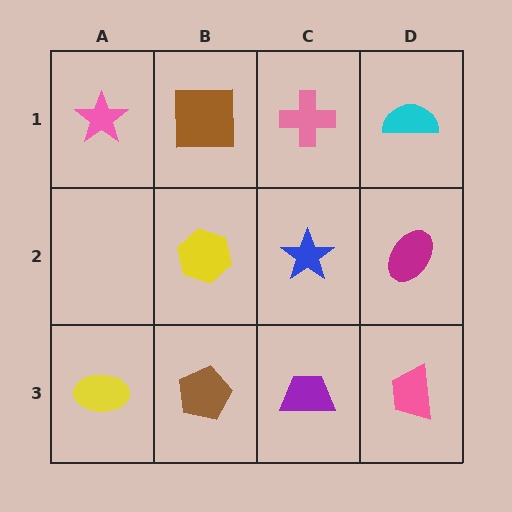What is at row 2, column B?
A yellow hexagon.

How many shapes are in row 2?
3 shapes.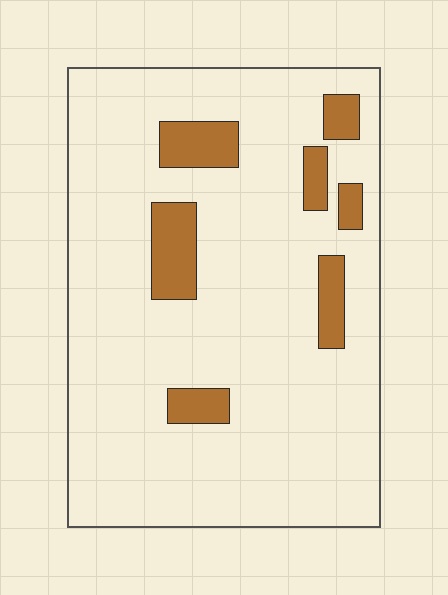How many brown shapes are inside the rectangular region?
7.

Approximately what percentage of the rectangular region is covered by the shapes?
Approximately 10%.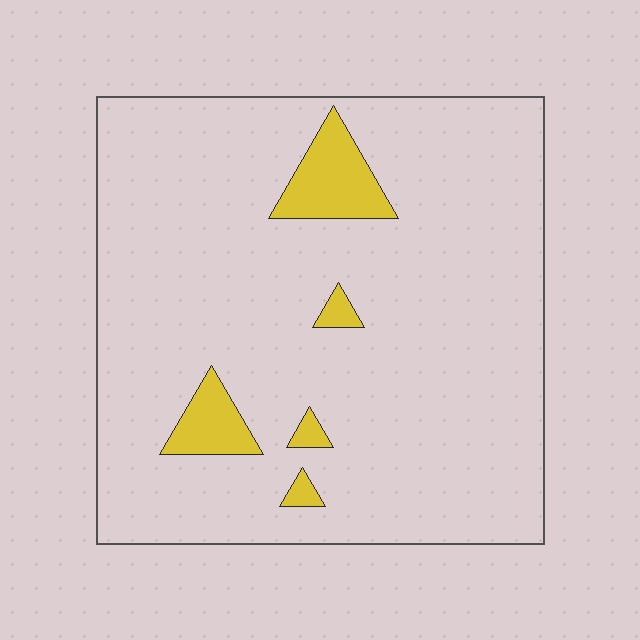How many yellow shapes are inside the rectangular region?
5.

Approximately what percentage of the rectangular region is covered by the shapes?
Approximately 10%.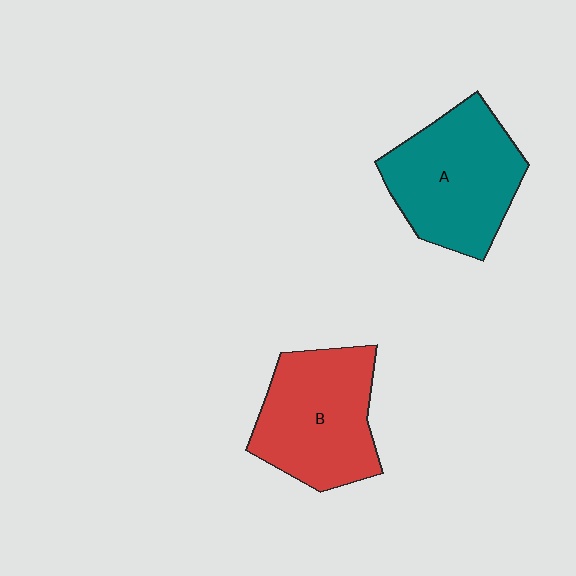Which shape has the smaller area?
Shape B (red).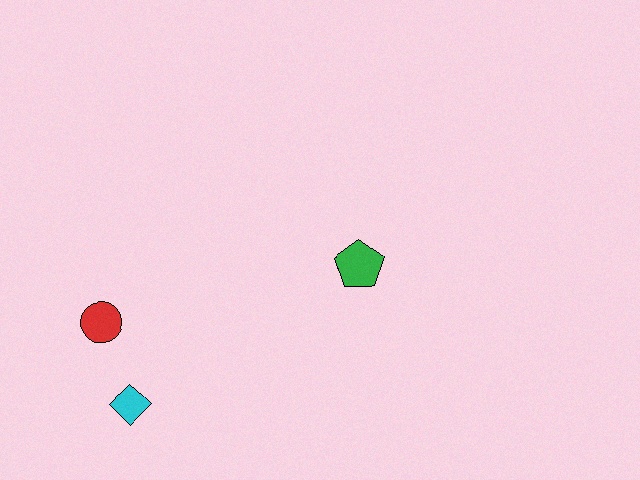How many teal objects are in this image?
There are no teal objects.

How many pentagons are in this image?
There is 1 pentagon.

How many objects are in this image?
There are 3 objects.